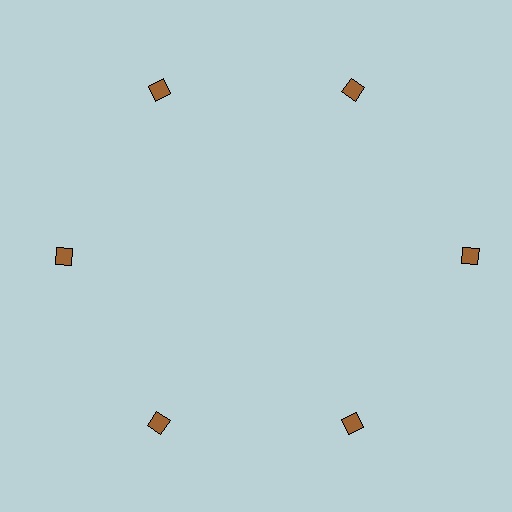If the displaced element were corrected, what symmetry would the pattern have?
It would have 6-fold rotational symmetry — the pattern would map onto itself every 60 degrees.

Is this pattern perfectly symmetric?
No. The 6 brown diamonds are arranged in a ring, but one element near the 3 o'clock position is pushed outward from the center, breaking the 6-fold rotational symmetry.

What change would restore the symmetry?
The symmetry would be restored by moving it inward, back onto the ring so that all 6 diamonds sit at equal angles and equal distance from the center.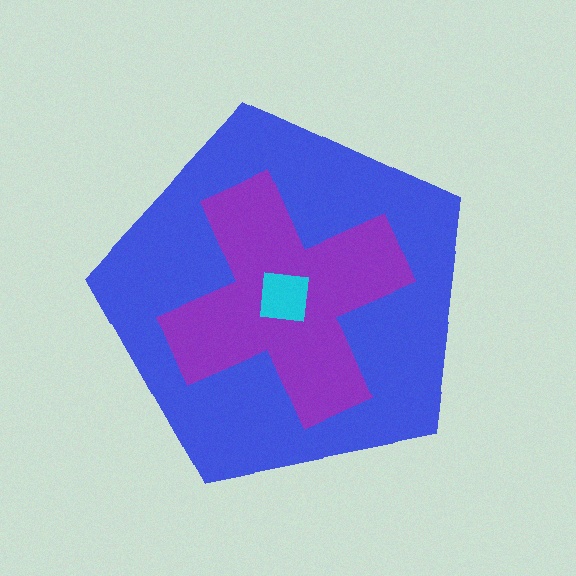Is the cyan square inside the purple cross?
Yes.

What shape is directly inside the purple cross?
The cyan square.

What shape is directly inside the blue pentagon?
The purple cross.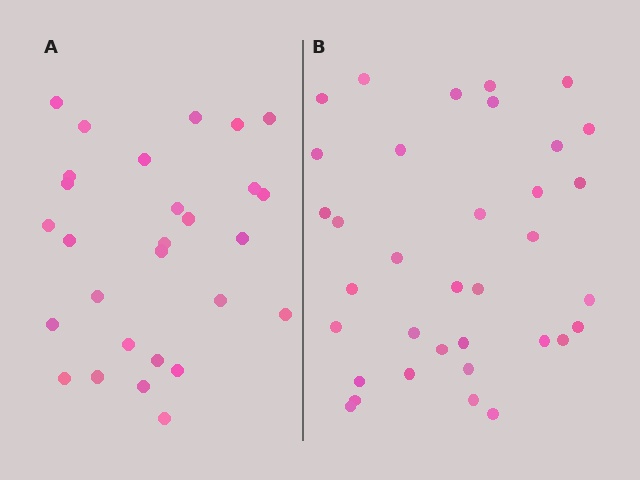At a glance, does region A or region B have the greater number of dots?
Region B (the right region) has more dots.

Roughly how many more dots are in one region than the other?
Region B has roughly 8 or so more dots than region A.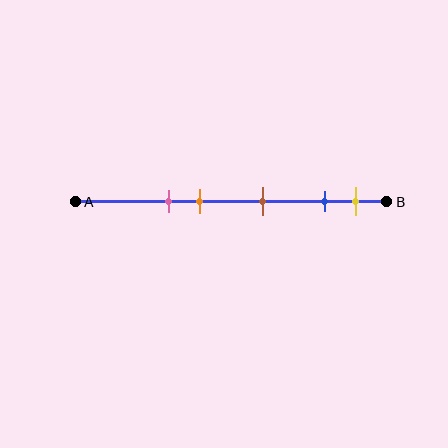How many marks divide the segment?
There are 5 marks dividing the segment.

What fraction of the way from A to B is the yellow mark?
The yellow mark is approximately 90% (0.9) of the way from A to B.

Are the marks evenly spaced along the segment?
No, the marks are not evenly spaced.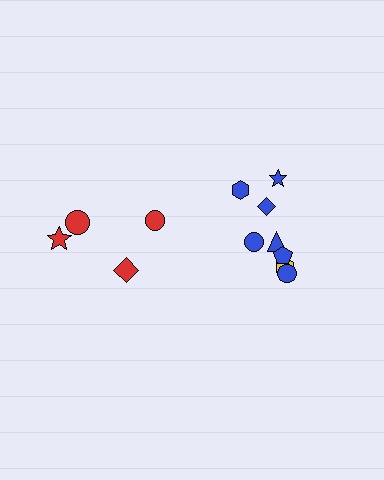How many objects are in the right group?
There are 8 objects.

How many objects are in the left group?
There are 4 objects.